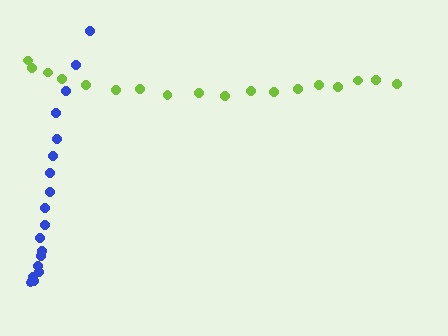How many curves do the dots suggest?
There are 2 distinct paths.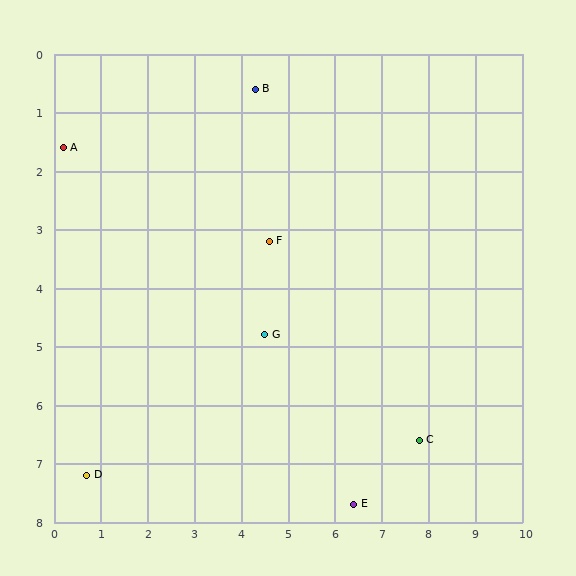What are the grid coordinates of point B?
Point B is at approximately (4.3, 0.6).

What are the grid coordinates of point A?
Point A is at approximately (0.2, 1.6).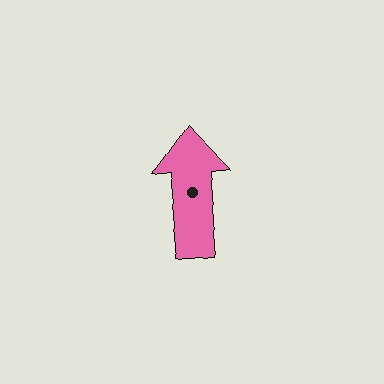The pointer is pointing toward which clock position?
Roughly 12 o'clock.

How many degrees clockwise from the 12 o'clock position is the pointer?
Approximately 355 degrees.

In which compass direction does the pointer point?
North.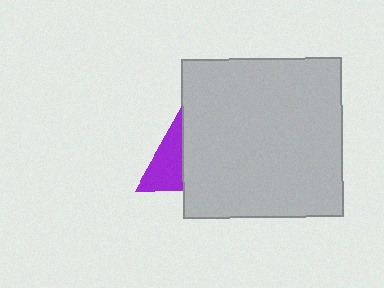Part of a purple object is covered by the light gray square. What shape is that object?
It is a triangle.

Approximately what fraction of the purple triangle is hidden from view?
Roughly 52% of the purple triangle is hidden behind the light gray square.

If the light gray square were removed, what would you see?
You would see the complete purple triangle.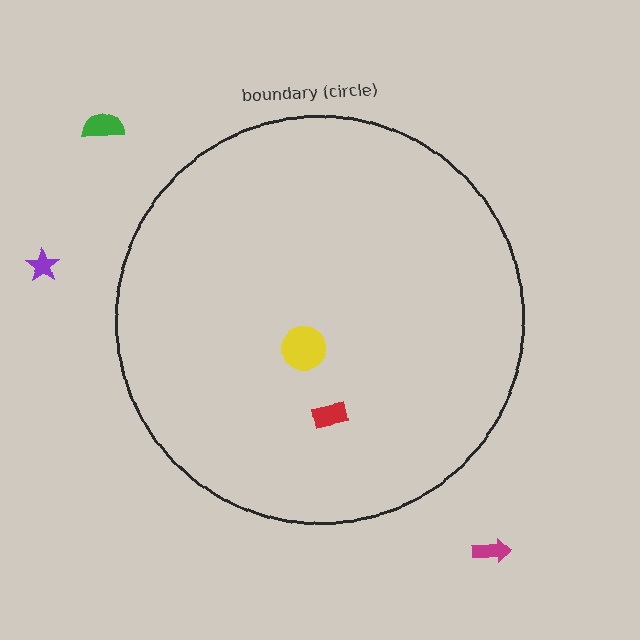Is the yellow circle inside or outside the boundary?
Inside.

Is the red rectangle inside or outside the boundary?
Inside.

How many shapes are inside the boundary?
2 inside, 3 outside.